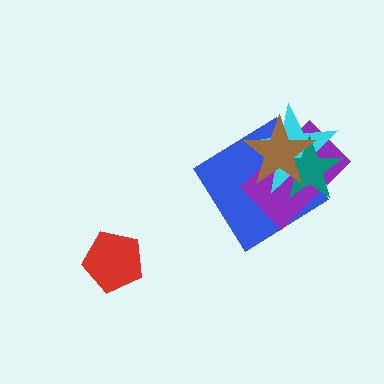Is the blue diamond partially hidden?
Yes, it is partially covered by another shape.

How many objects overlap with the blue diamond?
4 objects overlap with the blue diamond.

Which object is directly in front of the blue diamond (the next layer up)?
The purple rectangle is directly in front of the blue diamond.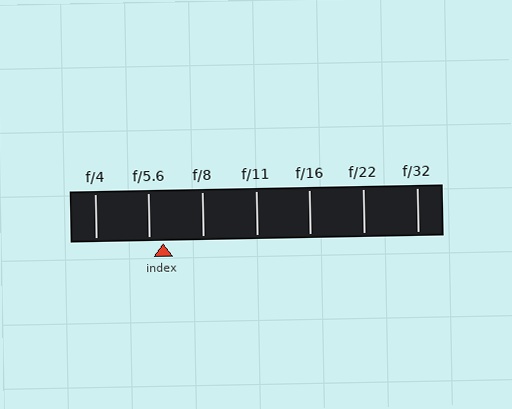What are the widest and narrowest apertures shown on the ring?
The widest aperture shown is f/4 and the narrowest is f/32.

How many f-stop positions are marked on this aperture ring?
There are 7 f-stop positions marked.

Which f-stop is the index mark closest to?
The index mark is closest to f/5.6.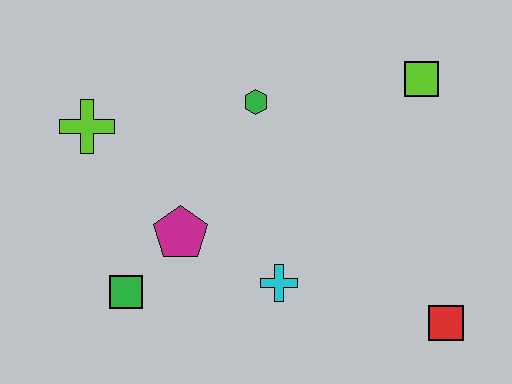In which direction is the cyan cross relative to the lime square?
The cyan cross is below the lime square.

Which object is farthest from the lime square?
The green square is farthest from the lime square.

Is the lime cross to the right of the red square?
No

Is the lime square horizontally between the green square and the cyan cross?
No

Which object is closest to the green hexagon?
The magenta pentagon is closest to the green hexagon.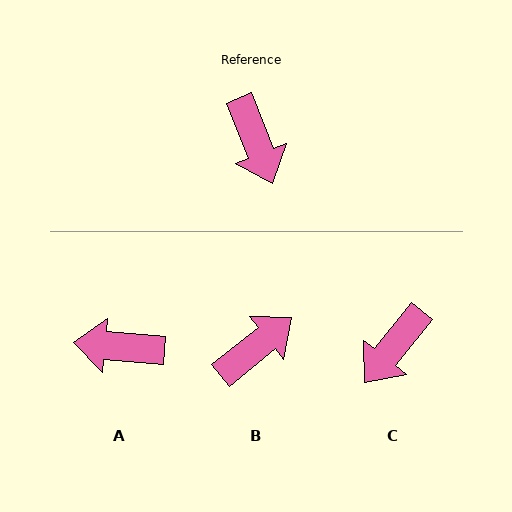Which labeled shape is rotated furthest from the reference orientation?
A, about 116 degrees away.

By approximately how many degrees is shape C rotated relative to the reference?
Approximately 61 degrees clockwise.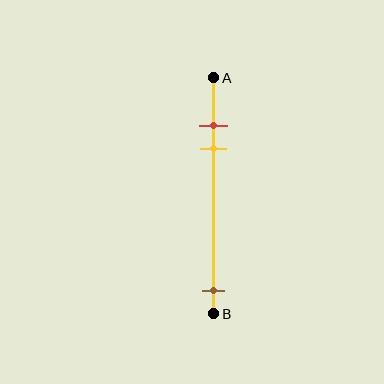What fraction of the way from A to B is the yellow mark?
The yellow mark is approximately 30% (0.3) of the way from A to B.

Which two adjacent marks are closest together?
The red and yellow marks are the closest adjacent pair.